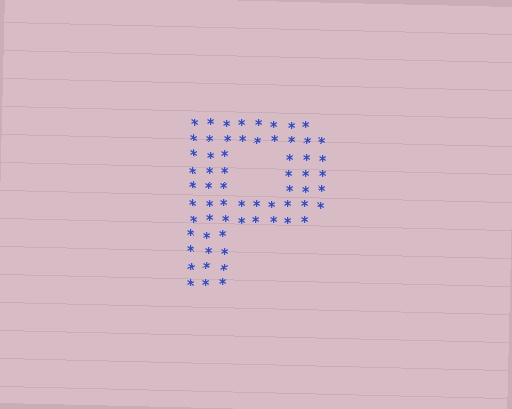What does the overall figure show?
The overall figure shows the letter P.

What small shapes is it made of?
It is made of small asterisks.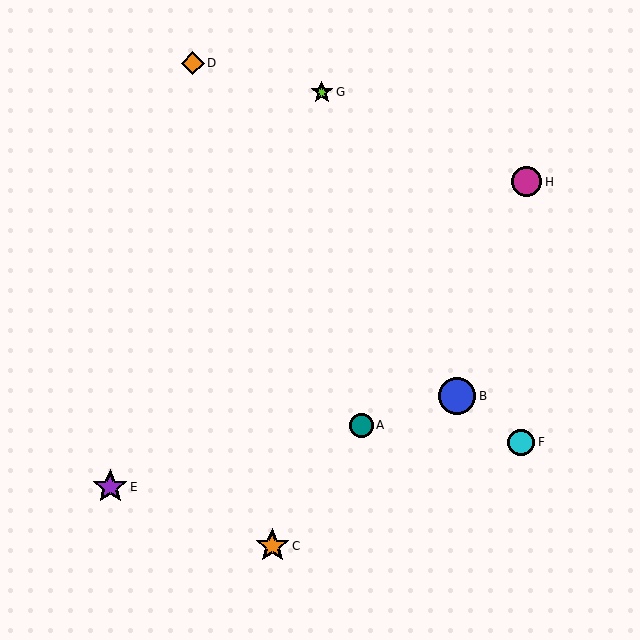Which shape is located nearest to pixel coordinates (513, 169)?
The magenta circle (labeled H) at (527, 182) is nearest to that location.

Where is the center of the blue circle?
The center of the blue circle is at (457, 396).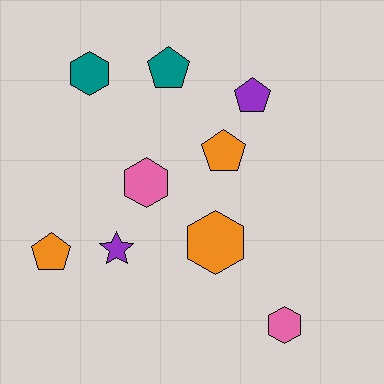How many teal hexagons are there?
There is 1 teal hexagon.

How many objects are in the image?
There are 9 objects.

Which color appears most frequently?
Orange, with 3 objects.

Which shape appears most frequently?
Pentagon, with 4 objects.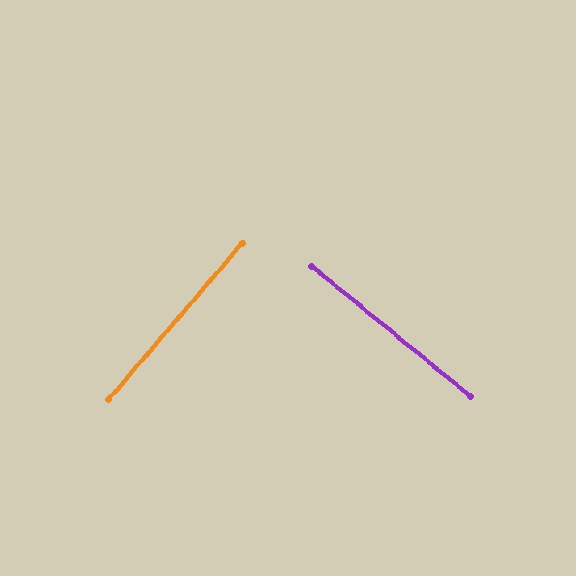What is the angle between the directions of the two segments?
Approximately 89 degrees.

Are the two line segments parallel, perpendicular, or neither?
Perpendicular — they meet at approximately 89°.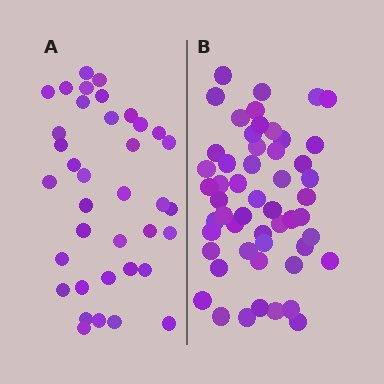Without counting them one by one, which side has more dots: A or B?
Region B (the right region) has more dots.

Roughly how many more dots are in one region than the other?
Region B has approximately 15 more dots than region A.